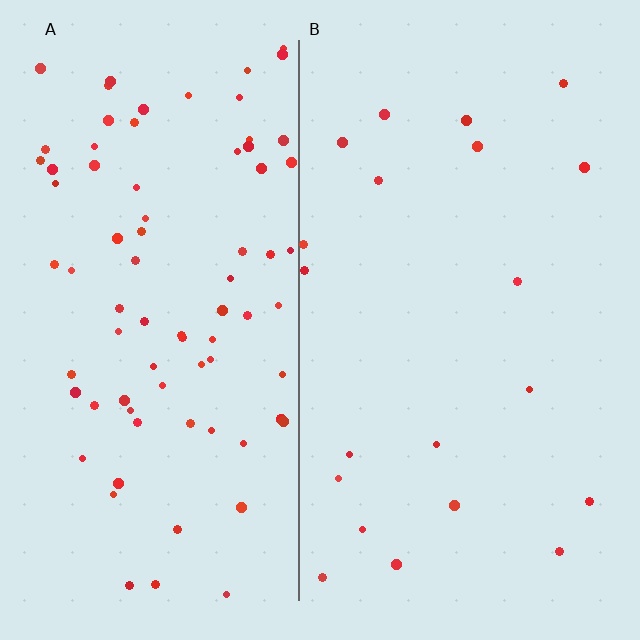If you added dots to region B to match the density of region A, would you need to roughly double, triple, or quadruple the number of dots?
Approximately quadruple.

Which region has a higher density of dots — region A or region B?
A (the left).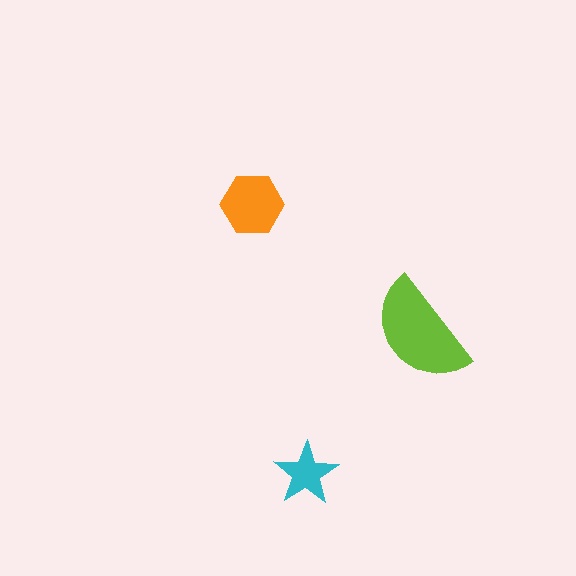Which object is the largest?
The lime semicircle.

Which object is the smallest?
The cyan star.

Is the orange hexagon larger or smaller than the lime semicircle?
Smaller.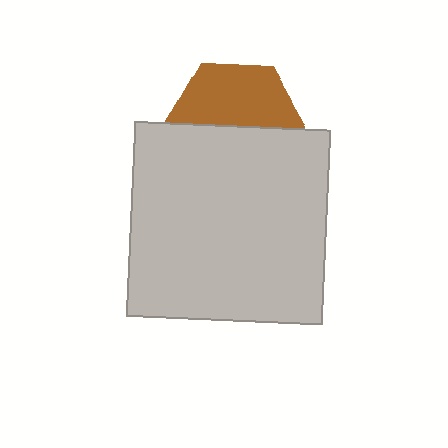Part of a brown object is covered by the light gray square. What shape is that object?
It is a hexagon.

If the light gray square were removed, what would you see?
You would see the complete brown hexagon.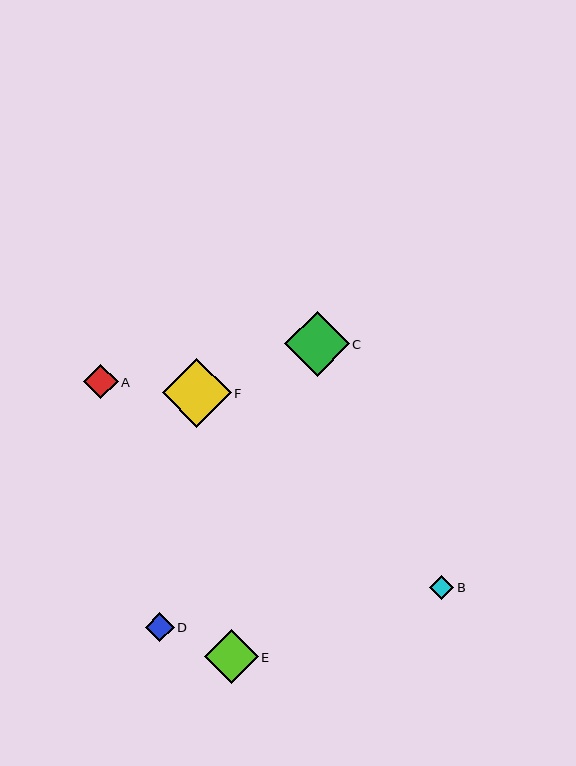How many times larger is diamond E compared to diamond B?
Diamond E is approximately 2.2 times the size of diamond B.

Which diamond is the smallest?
Diamond B is the smallest with a size of approximately 24 pixels.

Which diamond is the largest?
Diamond F is the largest with a size of approximately 69 pixels.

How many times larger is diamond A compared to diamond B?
Diamond A is approximately 1.4 times the size of diamond B.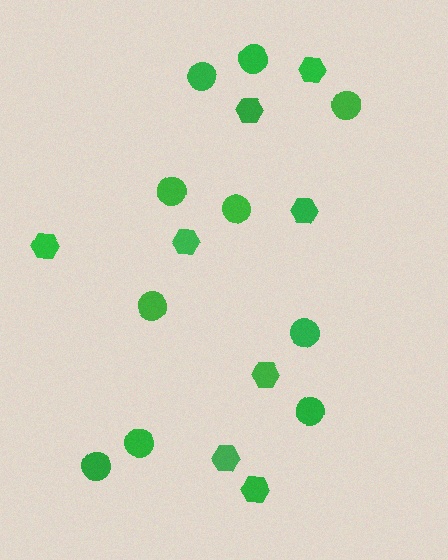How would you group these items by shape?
There are 2 groups: one group of hexagons (8) and one group of circles (10).